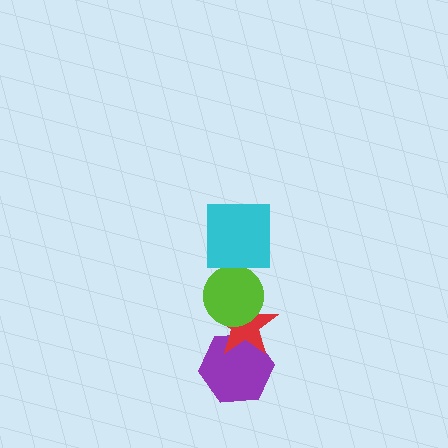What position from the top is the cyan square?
The cyan square is 1st from the top.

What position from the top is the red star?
The red star is 3rd from the top.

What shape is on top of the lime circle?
The cyan square is on top of the lime circle.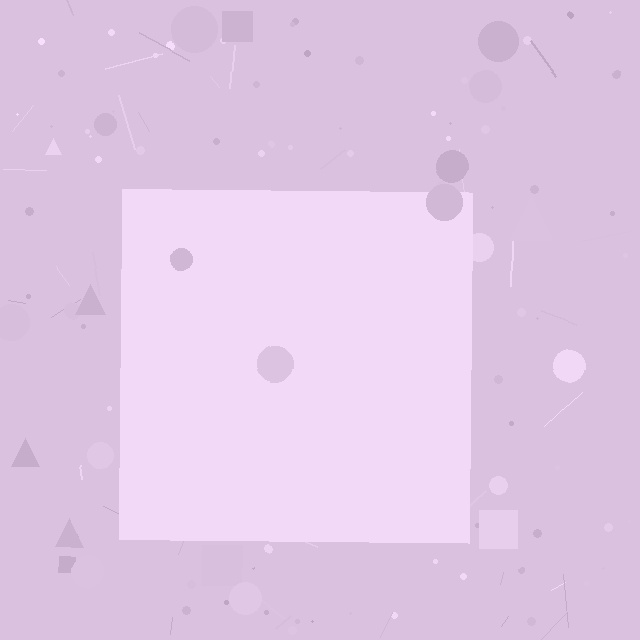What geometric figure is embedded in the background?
A square is embedded in the background.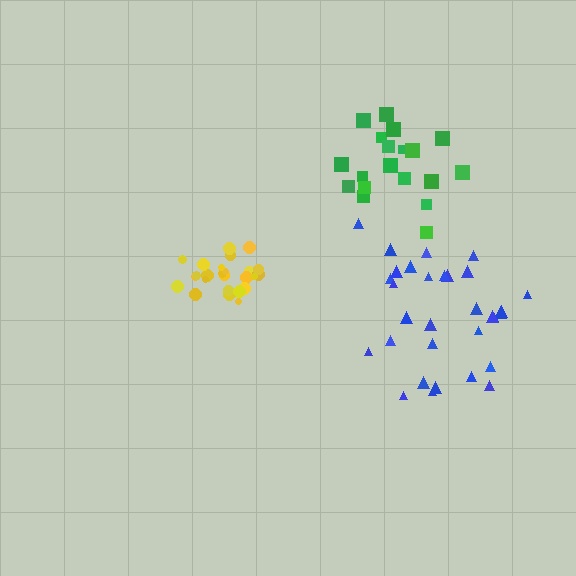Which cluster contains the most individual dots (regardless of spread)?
Blue (31).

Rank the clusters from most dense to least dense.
yellow, green, blue.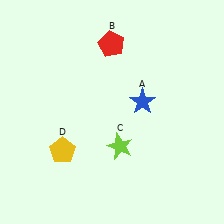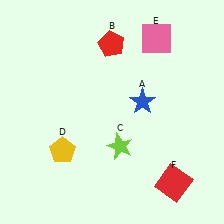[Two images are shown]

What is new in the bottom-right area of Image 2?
A red square (F) was added in the bottom-right area of Image 2.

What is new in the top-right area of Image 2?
A pink square (E) was added in the top-right area of Image 2.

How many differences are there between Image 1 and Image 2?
There are 2 differences between the two images.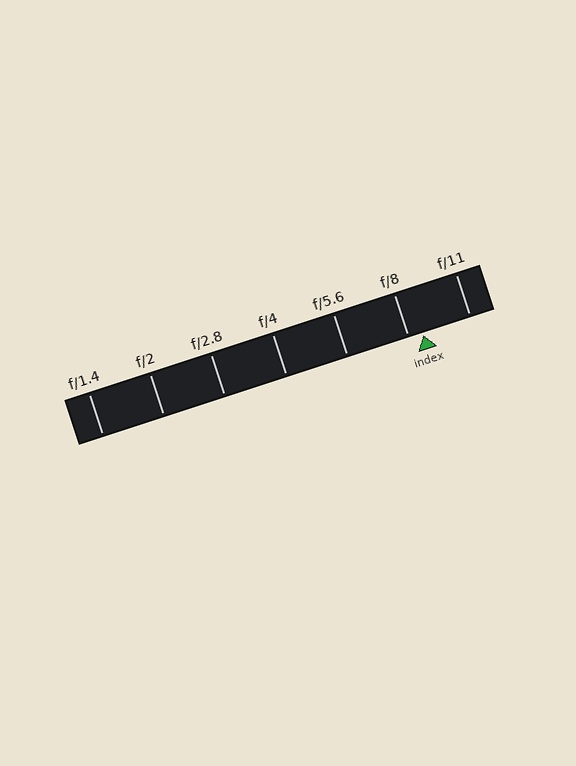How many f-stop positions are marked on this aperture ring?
There are 7 f-stop positions marked.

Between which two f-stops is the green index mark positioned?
The index mark is between f/8 and f/11.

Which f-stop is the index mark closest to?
The index mark is closest to f/8.